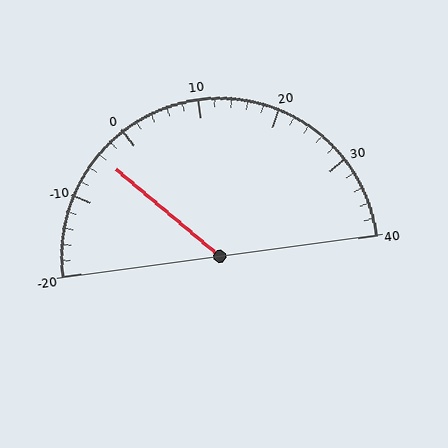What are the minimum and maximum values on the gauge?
The gauge ranges from -20 to 40.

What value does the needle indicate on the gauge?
The needle indicates approximately -4.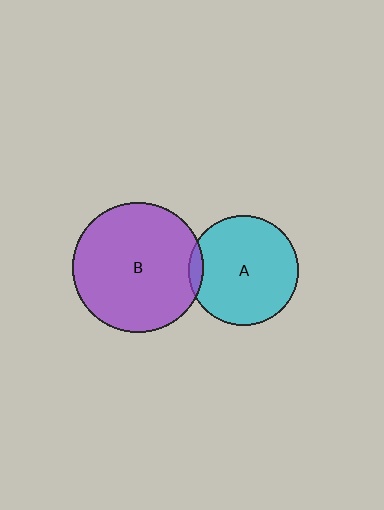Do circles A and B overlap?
Yes.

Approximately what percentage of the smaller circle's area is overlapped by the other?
Approximately 5%.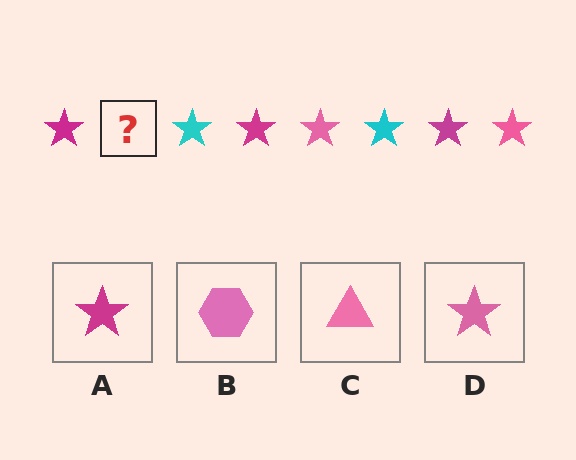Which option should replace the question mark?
Option D.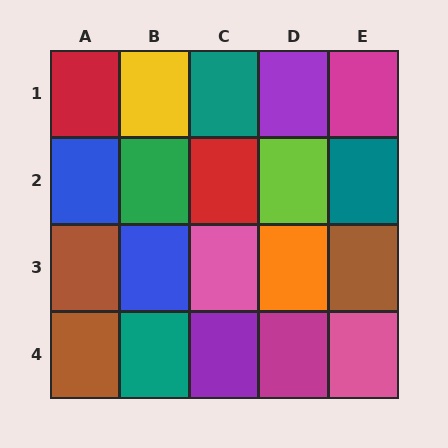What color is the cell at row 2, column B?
Green.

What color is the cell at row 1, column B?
Yellow.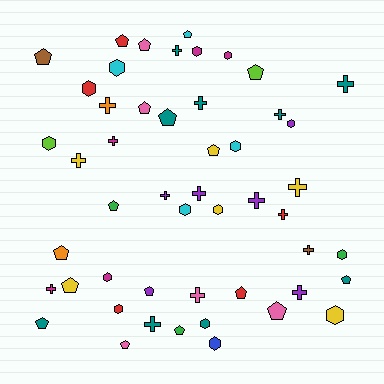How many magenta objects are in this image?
There are 5 magenta objects.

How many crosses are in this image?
There are 17 crosses.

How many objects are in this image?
There are 50 objects.